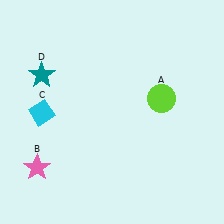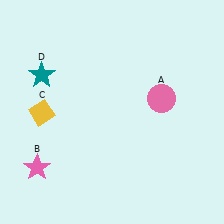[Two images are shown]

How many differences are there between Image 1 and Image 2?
There are 2 differences between the two images.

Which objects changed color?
A changed from lime to pink. C changed from cyan to yellow.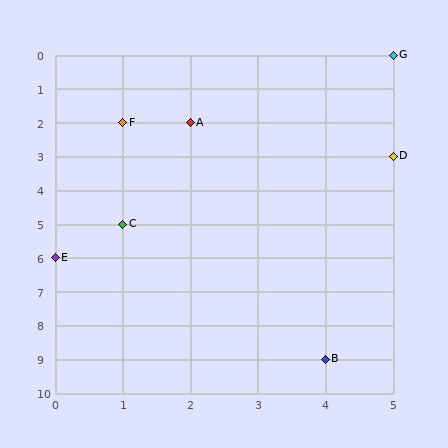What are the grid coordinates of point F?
Point F is at grid coordinates (1, 2).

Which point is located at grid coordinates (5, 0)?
Point G is at (5, 0).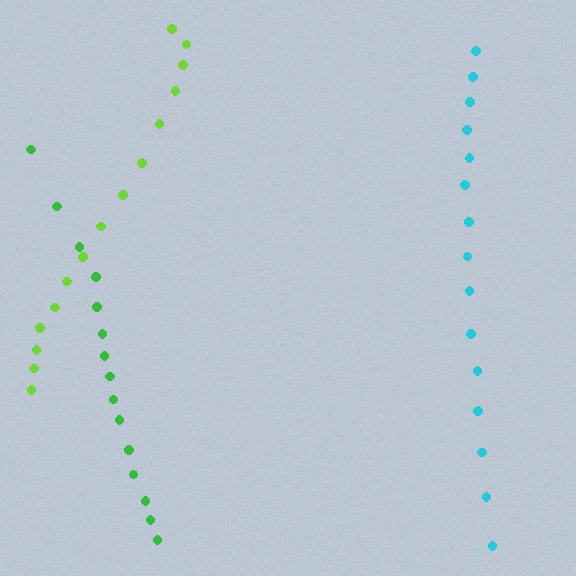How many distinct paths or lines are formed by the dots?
There are 3 distinct paths.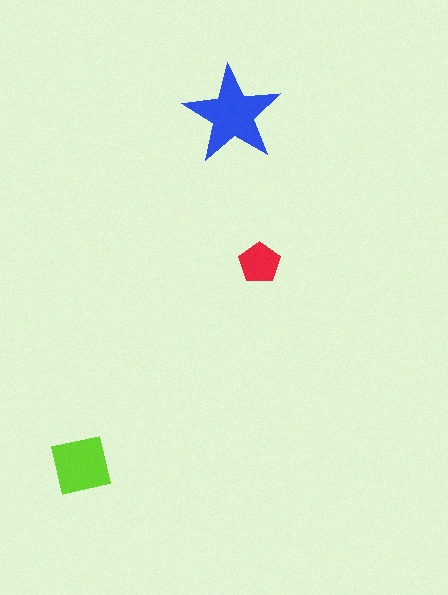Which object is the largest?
The blue star.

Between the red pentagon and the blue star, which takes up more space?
The blue star.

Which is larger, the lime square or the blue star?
The blue star.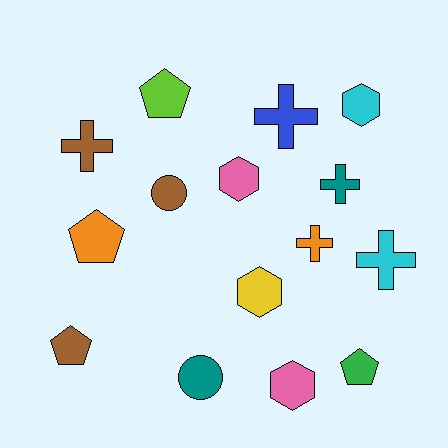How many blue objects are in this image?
There is 1 blue object.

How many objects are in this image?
There are 15 objects.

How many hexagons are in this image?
There are 4 hexagons.